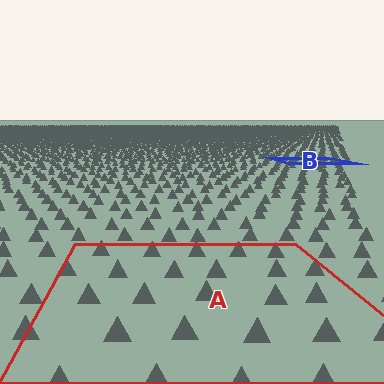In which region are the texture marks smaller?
The texture marks are smaller in region B, because it is farther away.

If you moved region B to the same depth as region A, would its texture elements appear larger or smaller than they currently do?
They would appear larger. At a closer depth, the same texture elements are projected at a bigger on-screen size.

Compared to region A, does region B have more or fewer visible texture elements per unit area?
Region B has more texture elements per unit area — they are packed more densely because it is farther away.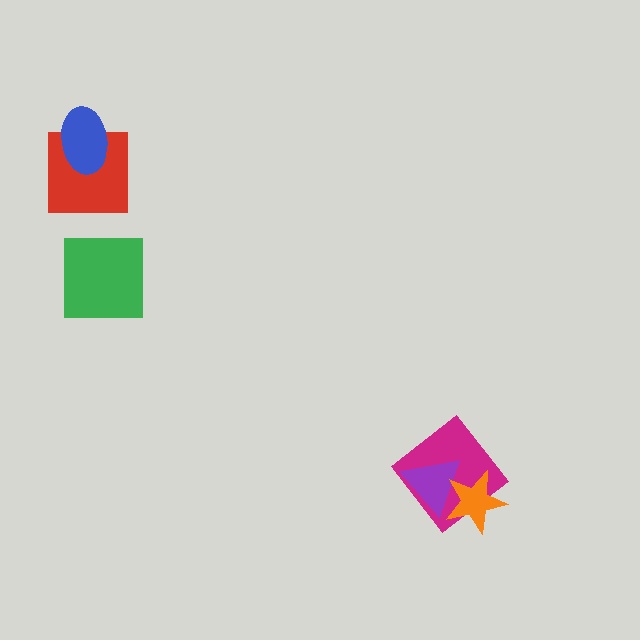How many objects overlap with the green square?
0 objects overlap with the green square.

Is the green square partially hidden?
No, no other shape covers it.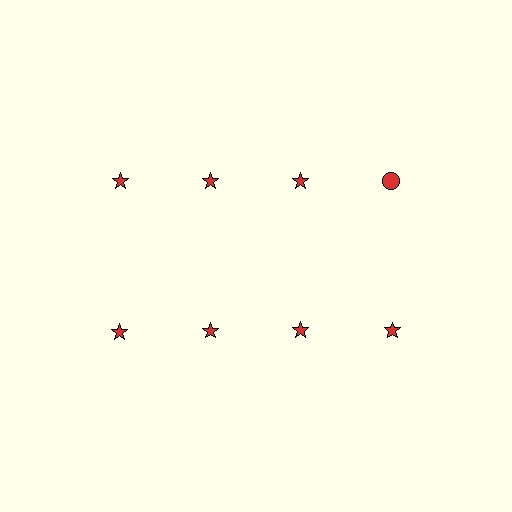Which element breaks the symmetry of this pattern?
The red circle in the top row, second from right column breaks the symmetry. All other shapes are red stars.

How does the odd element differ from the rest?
It has a different shape: circle instead of star.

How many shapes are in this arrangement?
There are 8 shapes arranged in a grid pattern.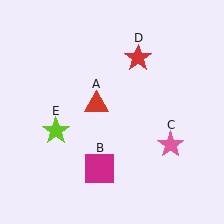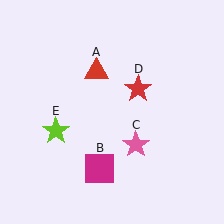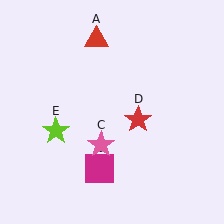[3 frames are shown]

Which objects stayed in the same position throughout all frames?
Magenta square (object B) and lime star (object E) remained stationary.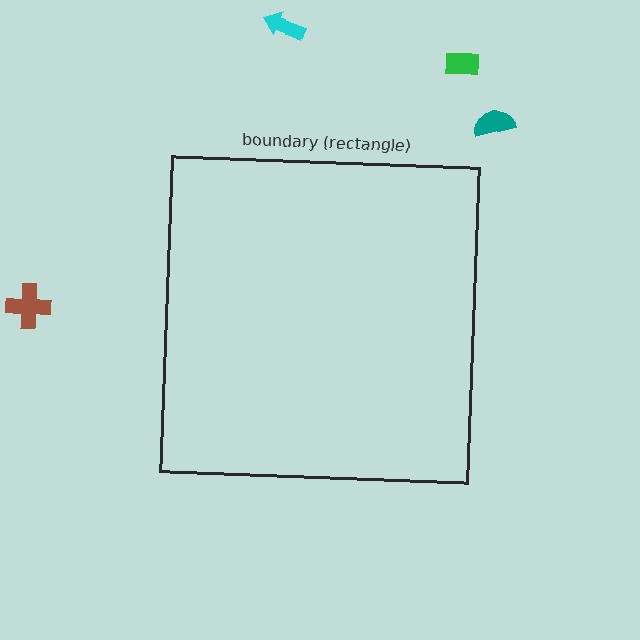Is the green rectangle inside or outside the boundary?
Outside.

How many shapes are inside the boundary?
0 inside, 4 outside.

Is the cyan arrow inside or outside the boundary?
Outside.